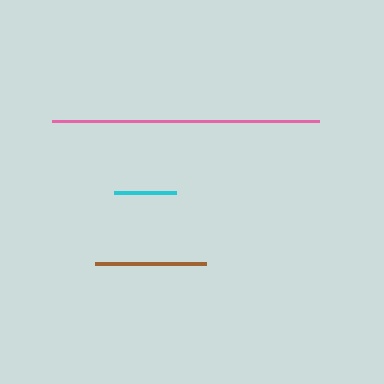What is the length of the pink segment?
The pink segment is approximately 267 pixels long.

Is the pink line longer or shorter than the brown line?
The pink line is longer than the brown line.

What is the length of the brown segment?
The brown segment is approximately 111 pixels long.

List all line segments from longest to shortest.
From longest to shortest: pink, brown, cyan.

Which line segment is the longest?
The pink line is the longest at approximately 267 pixels.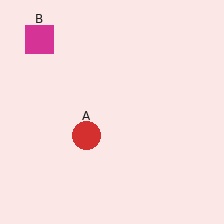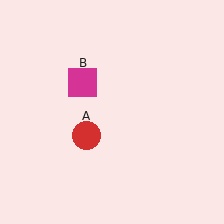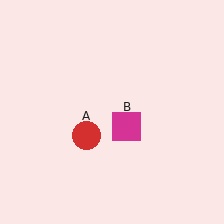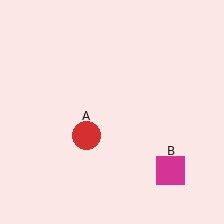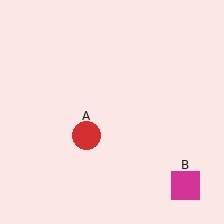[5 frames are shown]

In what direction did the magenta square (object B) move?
The magenta square (object B) moved down and to the right.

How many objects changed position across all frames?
1 object changed position: magenta square (object B).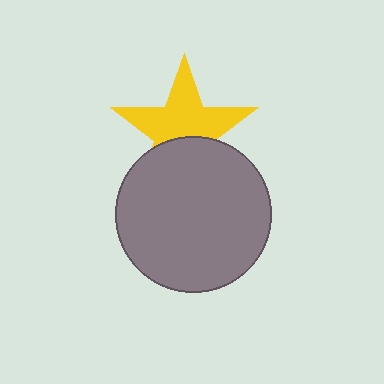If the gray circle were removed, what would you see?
You would see the complete yellow star.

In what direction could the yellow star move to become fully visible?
The yellow star could move up. That would shift it out from behind the gray circle entirely.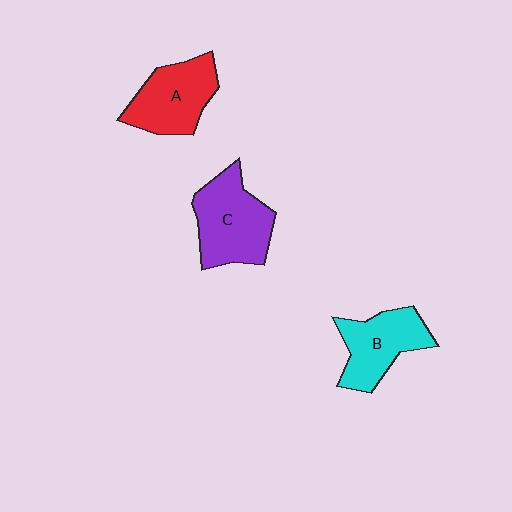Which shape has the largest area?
Shape C (purple).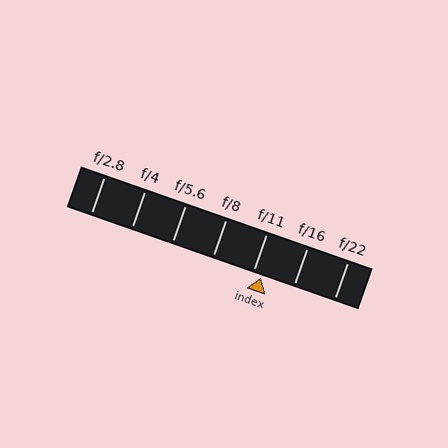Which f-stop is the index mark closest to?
The index mark is closest to f/11.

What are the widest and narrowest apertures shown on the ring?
The widest aperture shown is f/2.8 and the narrowest is f/22.